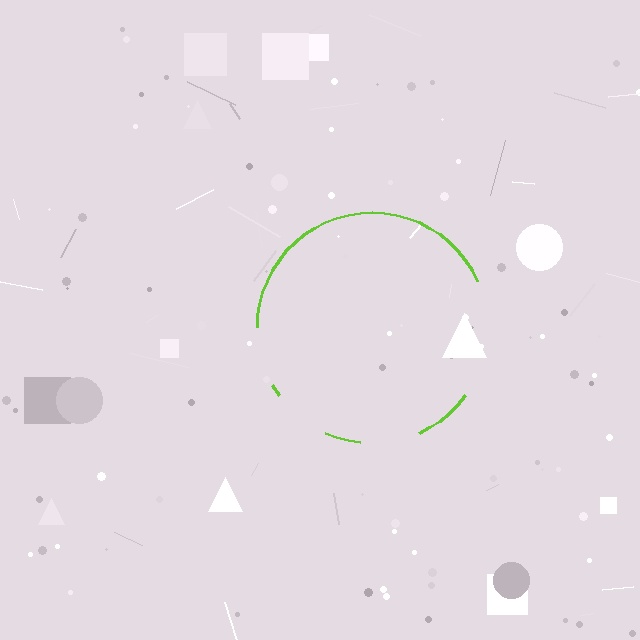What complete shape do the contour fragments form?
The contour fragments form a circle.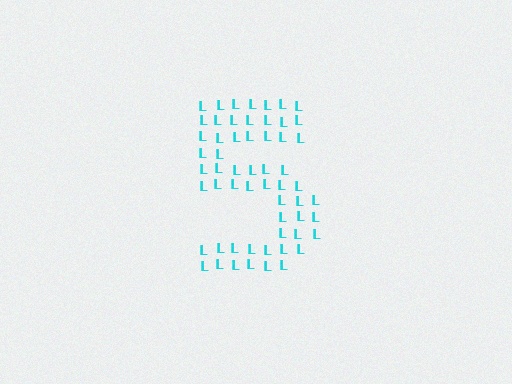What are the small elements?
The small elements are letter L's.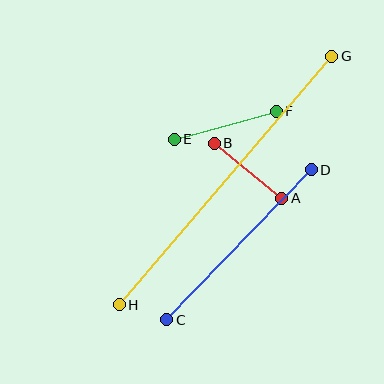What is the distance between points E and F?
The distance is approximately 106 pixels.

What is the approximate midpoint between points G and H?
The midpoint is at approximately (226, 180) pixels.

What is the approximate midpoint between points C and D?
The midpoint is at approximately (239, 245) pixels.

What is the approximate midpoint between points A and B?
The midpoint is at approximately (248, 171) pixels.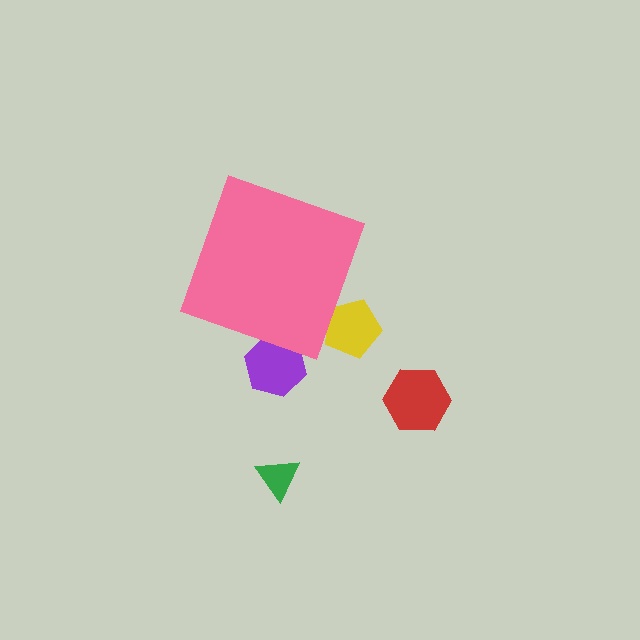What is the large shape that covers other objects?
A pink diamond.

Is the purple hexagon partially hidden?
Yes, the purple hexagon is partially hidden behind the pink diamond.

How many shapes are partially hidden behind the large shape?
2 shapes are partially hidden.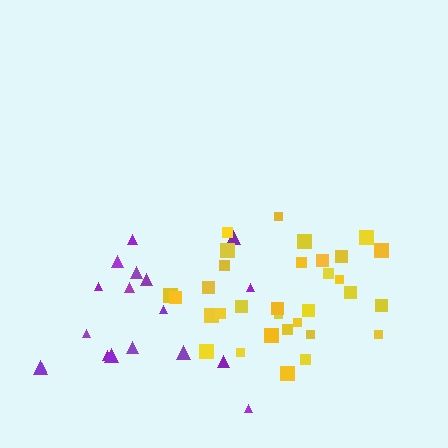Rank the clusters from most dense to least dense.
yellow, purple.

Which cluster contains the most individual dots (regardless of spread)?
Yellow (32).